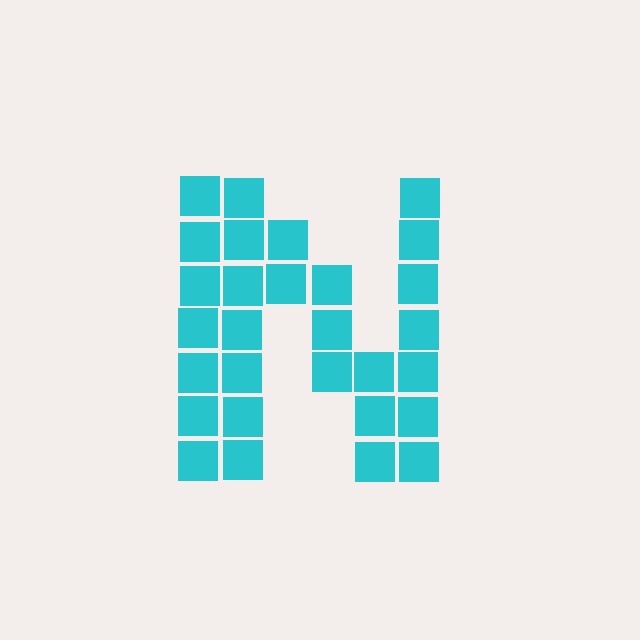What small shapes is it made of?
It is made of small squares.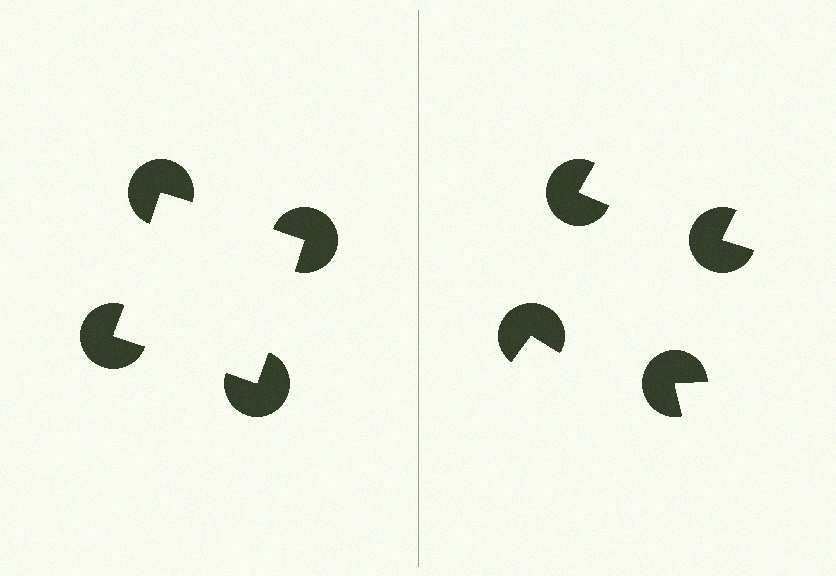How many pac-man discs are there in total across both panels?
8 — 4 on each side.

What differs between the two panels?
The pac-man discs are positioned identically on both sides; only the wedge orientations differ. On the left they align to a square; on the right they are misaligned.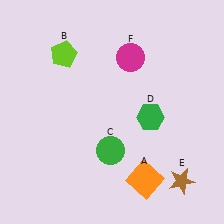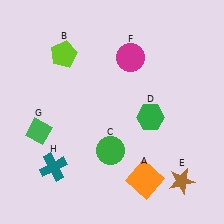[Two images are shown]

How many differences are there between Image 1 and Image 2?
There are 2 differences between the two images.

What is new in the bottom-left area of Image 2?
A teal cross (H) was added in the bottom-left area of Image 2.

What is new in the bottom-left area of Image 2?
A green diamond (G) was added in the bottom-left area of Image 2.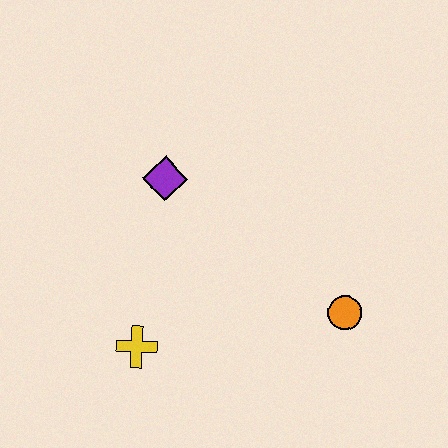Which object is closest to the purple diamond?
The yellow cross is closest to the purple diamond.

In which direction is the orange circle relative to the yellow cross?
The orange circle is to the right of the yellow cross.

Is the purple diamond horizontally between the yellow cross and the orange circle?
Yes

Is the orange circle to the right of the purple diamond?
Yes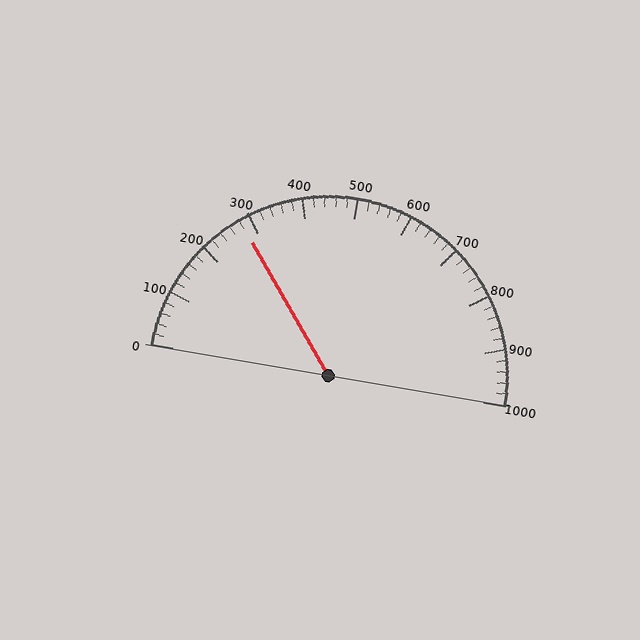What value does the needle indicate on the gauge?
The needle indicates approximately 280.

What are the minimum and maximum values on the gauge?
The gauge ranges from 0 to 1000.